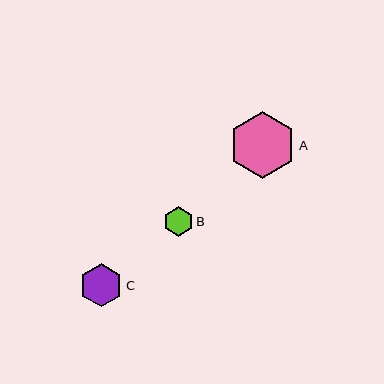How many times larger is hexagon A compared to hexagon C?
Hexagon A is approximately 1.5 times the size of hexagon C.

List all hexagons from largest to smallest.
From largest to smallest: A, C, B.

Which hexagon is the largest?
Hexagon A is the largest with a size of approximately 67 pixels.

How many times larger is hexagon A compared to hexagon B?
Hexagon A is approximately 2.3 times the size of hexagon B.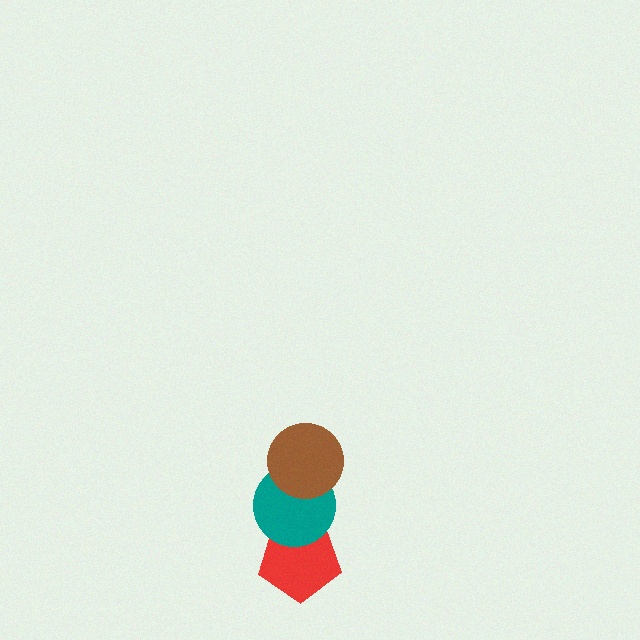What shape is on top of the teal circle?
The brown circle is on top of the teal circle.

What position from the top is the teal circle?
The teal circle is 2nd from the top.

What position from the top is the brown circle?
The brown circle is 1st from the top.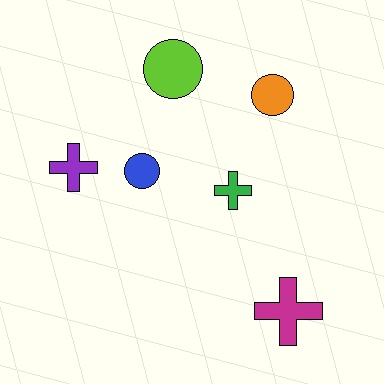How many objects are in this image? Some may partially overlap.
There are 6 objects.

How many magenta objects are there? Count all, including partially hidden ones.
There is 1 magenta object.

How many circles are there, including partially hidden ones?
There are 3 circles.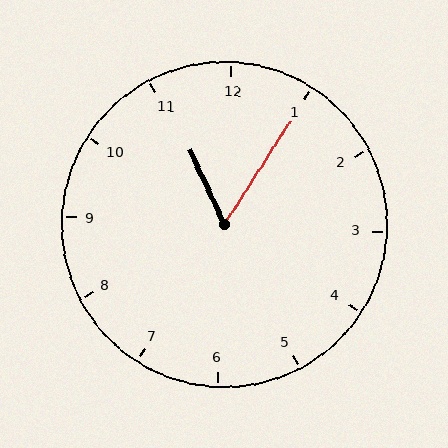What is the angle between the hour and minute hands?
Approximately 58 degrees.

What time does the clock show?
11:05.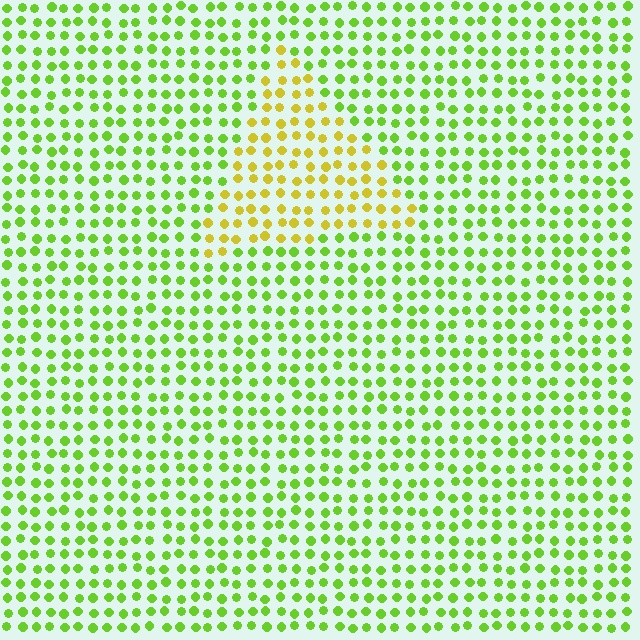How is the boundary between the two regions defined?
The boundary is defined purely by a slight shift in hue (about 41 degrees). Spacing, size, and orientation are identical on both sides.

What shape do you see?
I see a triangle.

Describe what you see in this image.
The image is filled with small lime elements in a uniform arrangement. A triangle-shaped region is visible where the elements are tinted to a slightly different hue, forming a subtle color boundary.